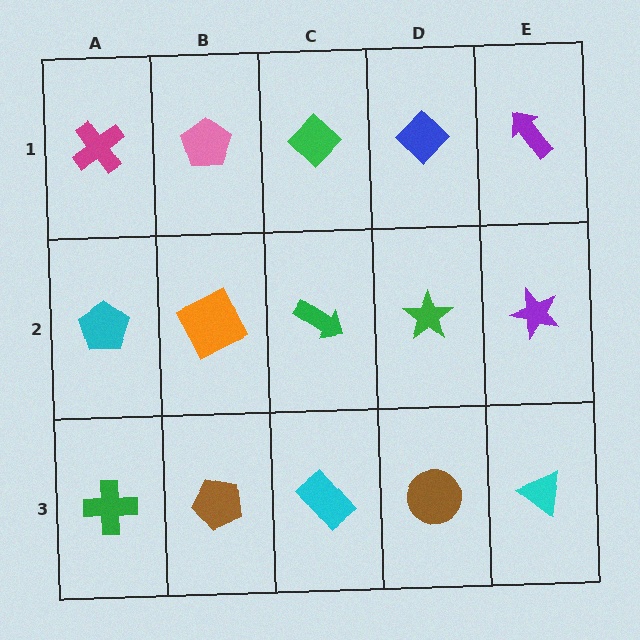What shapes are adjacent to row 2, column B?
A pink pentagon (row 1, column B), a brown pentagon (row 3, column B), a cyan pentagon (row 2, column A), a green arrow (row 2, column C).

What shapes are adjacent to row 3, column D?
A green star (row 2, column D), a cyan rectangle (row 3, column C), a cyan triangle (row 3, column E).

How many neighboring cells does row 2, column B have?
4.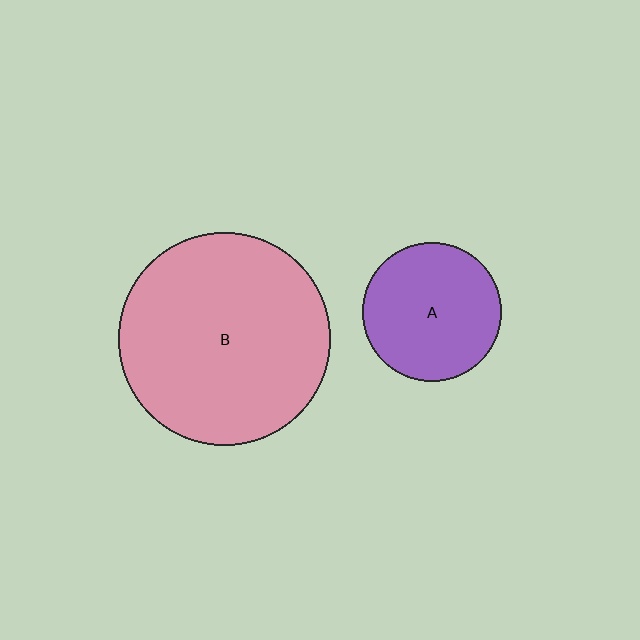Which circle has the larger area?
Circle B (pink).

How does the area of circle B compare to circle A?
Approximately 2.3 times.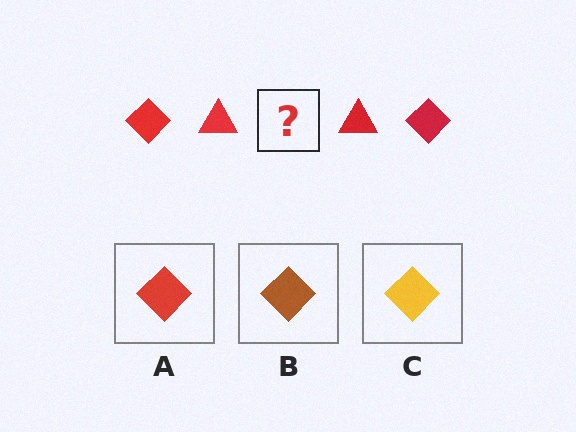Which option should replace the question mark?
Option A.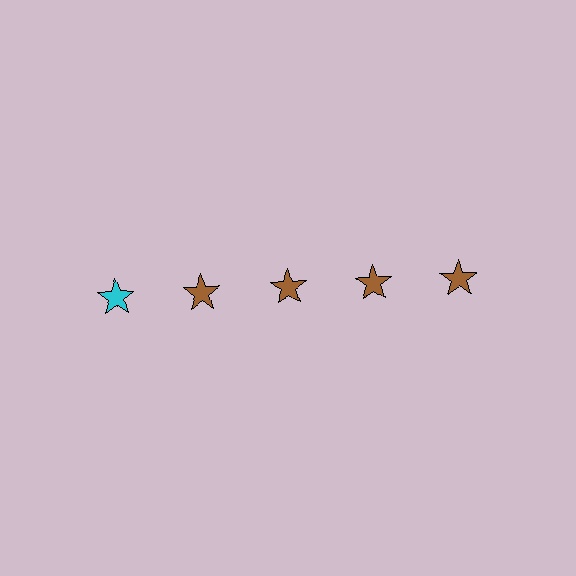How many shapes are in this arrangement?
There are 5 shapes arranged in a grid pattern.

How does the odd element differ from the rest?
It has a different color: cyan instead of brown.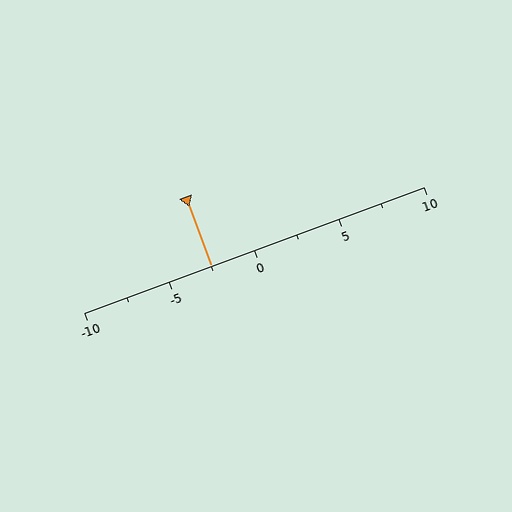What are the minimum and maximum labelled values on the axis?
The axis runs from -10 to 10.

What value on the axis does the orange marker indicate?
The marker indicates approximately -2.5.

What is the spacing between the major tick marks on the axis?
The major ticks are spaced 5 apart.